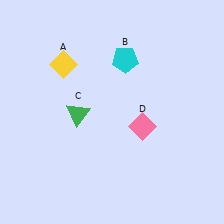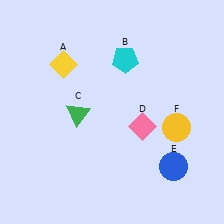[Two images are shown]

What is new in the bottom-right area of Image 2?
A yellow circle (F) was added in the bottom-right area of Image 2.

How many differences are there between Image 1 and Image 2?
There are 2 differences between the two images.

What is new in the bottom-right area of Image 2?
A blue circle (E) was added in the bottom-right area of Image 2.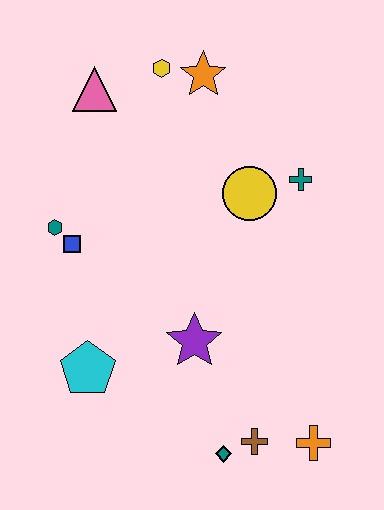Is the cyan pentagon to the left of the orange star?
Yes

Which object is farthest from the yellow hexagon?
The orange cross is farthest from the yellow hexagon.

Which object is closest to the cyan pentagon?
The purple star is closest to the cyan pentagon.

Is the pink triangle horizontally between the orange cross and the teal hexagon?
Yes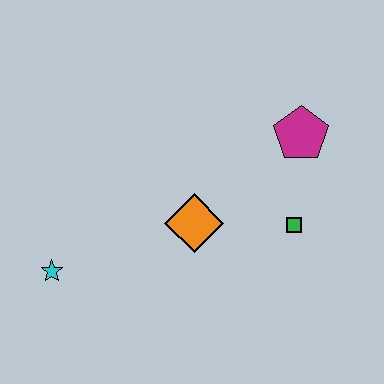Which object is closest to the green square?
The magenta pentagon is closest to the green square.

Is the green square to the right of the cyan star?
Yes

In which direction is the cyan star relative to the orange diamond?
The cyan star is to the left of the orange diamond.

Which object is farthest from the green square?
The cyan star is farthest from the green square.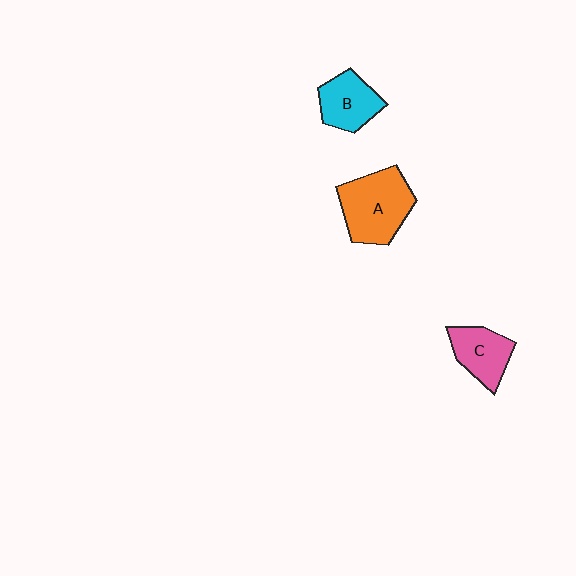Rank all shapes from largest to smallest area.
From largest to smallest: A (orange), B (cyan), C (pink).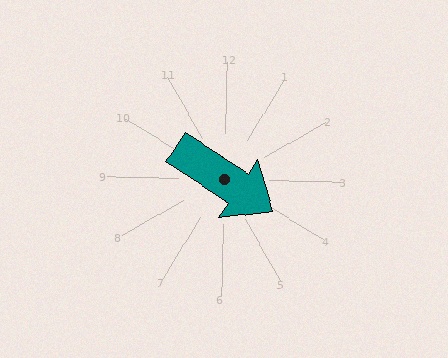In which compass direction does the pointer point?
Southeast.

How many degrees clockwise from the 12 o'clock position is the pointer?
Approximately 123 degrees.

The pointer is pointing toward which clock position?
Roughly 4 o'clock.